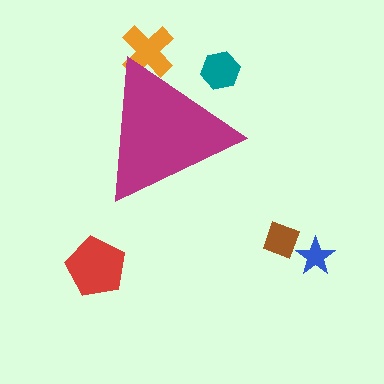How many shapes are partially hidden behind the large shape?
2 shapes are partially hidden.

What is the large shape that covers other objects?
A magenta triangle.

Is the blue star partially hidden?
No, the blue star is fully visible.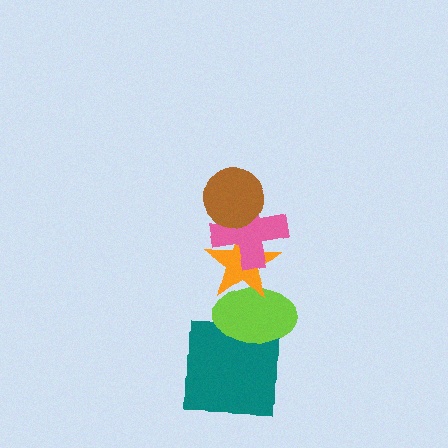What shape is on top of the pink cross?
The brown circle is on top of the pink cross.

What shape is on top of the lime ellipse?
The orange star is on top of the lime ellipse.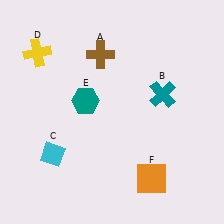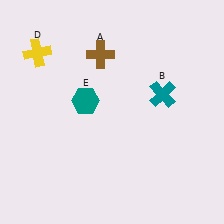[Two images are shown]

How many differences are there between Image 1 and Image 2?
There are 2 differences between the two images.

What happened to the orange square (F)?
The orange square (F) was removed in Image 2. It was in the bottom-right area of Image 1.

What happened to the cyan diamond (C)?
The cyan diamond (C) was removed in Image 2. It was in the bottom-left area of Image 1.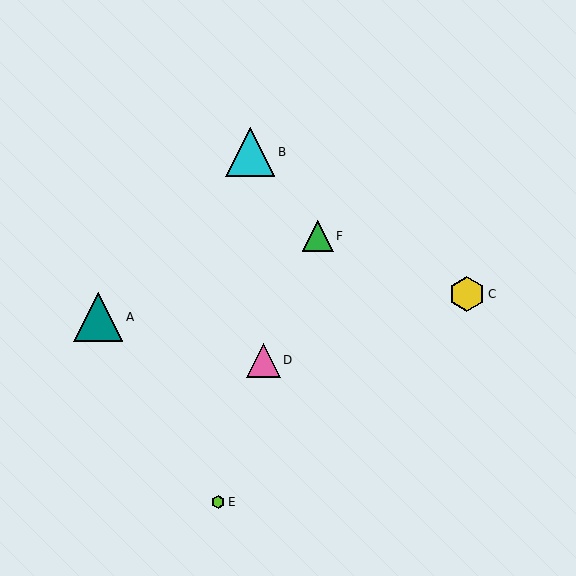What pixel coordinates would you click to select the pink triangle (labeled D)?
Click at (263, 360) to select the pink triangle D.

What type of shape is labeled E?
Shape E is a lime hexagon.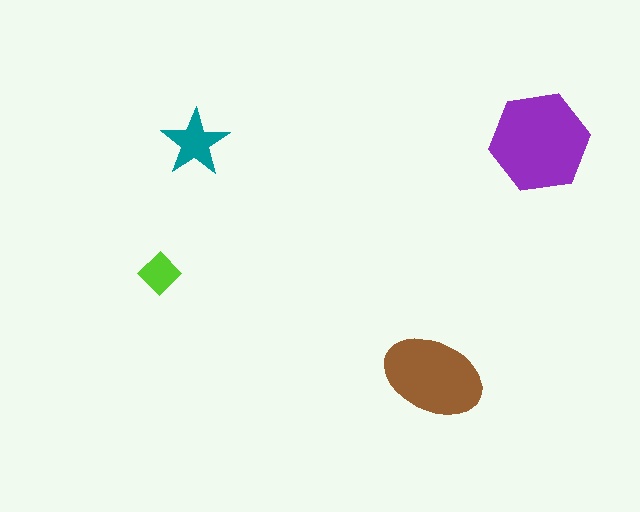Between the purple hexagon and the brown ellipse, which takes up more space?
The purple hexagon.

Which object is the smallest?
The lime diamond.